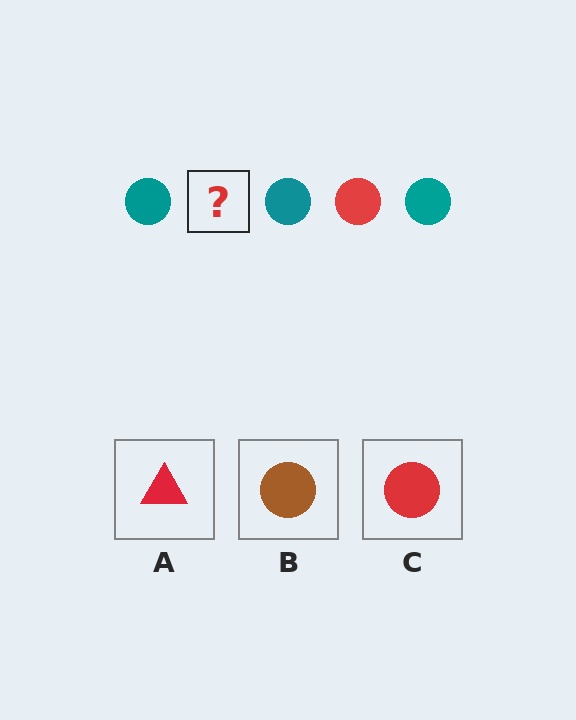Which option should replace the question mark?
Option C.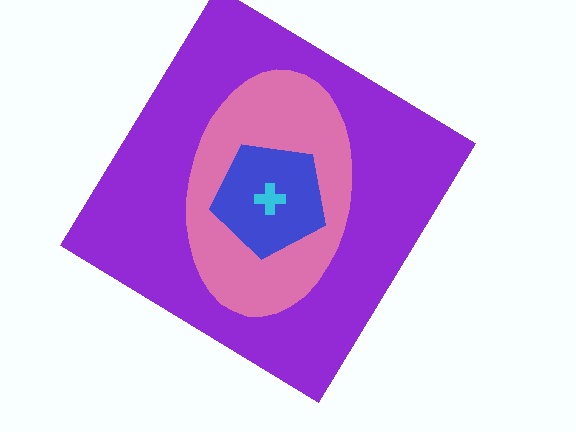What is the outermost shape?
The purple diamond.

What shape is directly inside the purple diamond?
The pink ellipse.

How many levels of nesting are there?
4.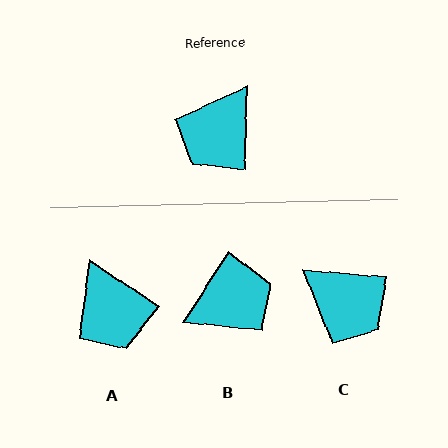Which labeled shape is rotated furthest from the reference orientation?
B, about 149 degrees away.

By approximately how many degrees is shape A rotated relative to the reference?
Approximately 58 degrees counter-clockwise.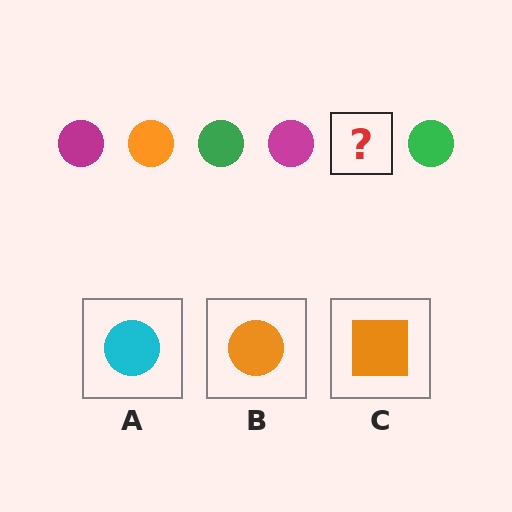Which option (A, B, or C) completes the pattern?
B.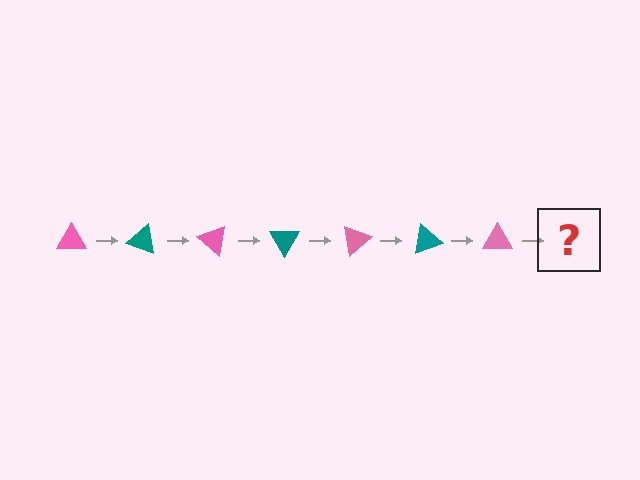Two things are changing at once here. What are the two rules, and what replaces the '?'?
The two rules are that it rotates 20 degrees each step and the color cycles through pink and teal. The '?' should be a teal triangle, rotated 140 degrees from the start.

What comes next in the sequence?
The next element should be a teal triangle, rotated 140 degrees from the start.